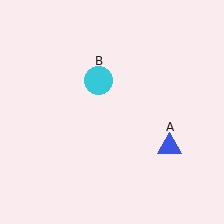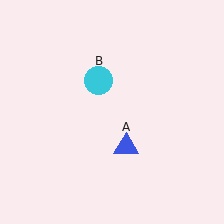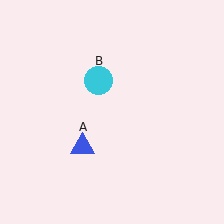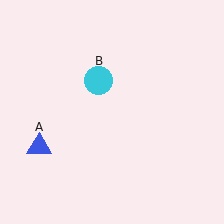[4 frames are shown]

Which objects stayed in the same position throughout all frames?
Cyan circle (object B) remained stationary.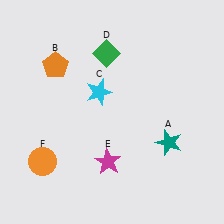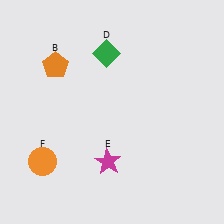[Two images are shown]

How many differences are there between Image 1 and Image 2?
There are 2 differences between the two images.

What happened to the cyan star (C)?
The cyan star (C) was removed in Image 2. It was in the top-left area of Image 1.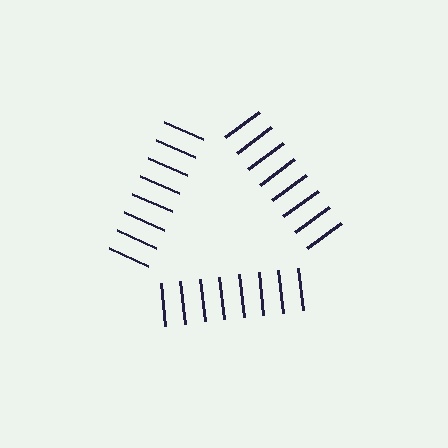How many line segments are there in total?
24 — 8 along each of the 3 edges.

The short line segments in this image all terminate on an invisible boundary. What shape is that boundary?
An illusory triangle — the line segments terminate on its edges but no continuous stroke is drawn.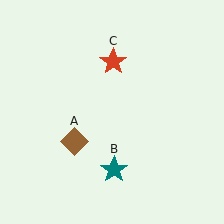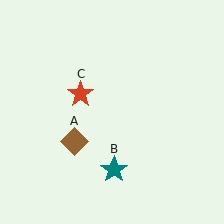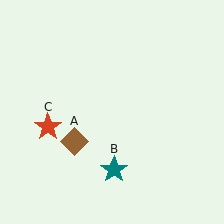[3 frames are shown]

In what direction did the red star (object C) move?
The red star (object C) moved down and to the left.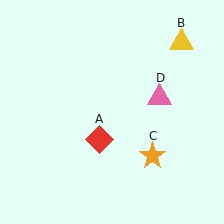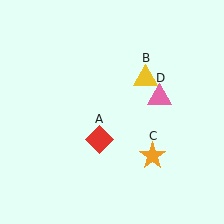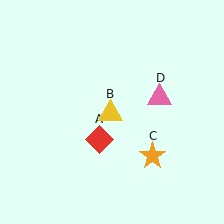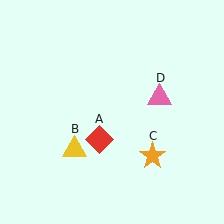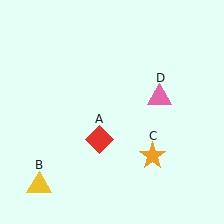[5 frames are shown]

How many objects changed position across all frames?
1 object changed position: yellow triangle (object B).